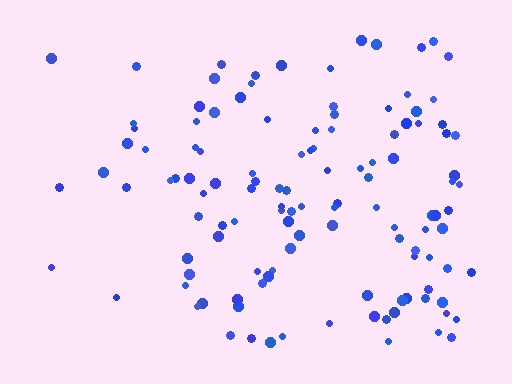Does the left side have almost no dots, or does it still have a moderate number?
Still a moderate number, just noticeably fewer than the right.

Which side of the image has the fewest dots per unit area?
The left.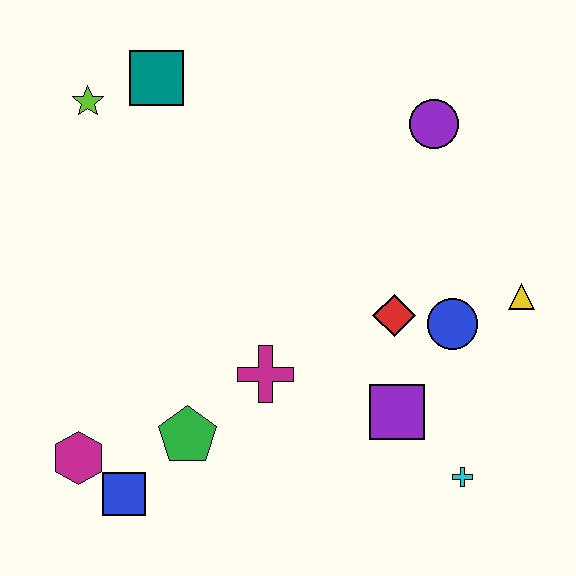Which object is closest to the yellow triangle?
The blue circle is closest to the yellow triangle.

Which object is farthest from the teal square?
The cyan cross is farthest from the teal square.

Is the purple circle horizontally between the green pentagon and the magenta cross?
No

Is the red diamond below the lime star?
Yes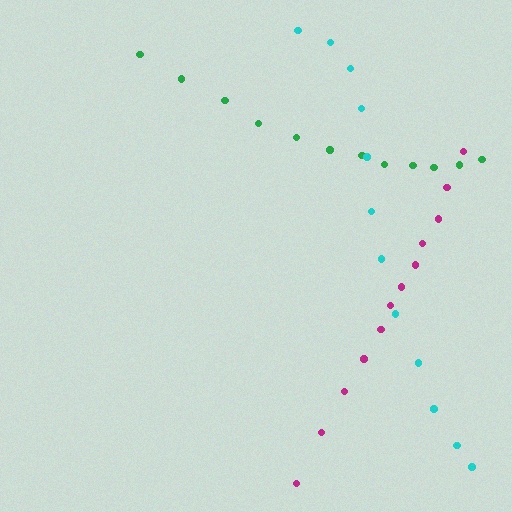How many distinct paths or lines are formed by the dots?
There are 3 distinct paths.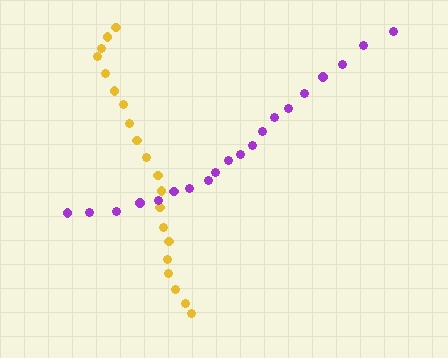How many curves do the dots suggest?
There are 2 distinct paths.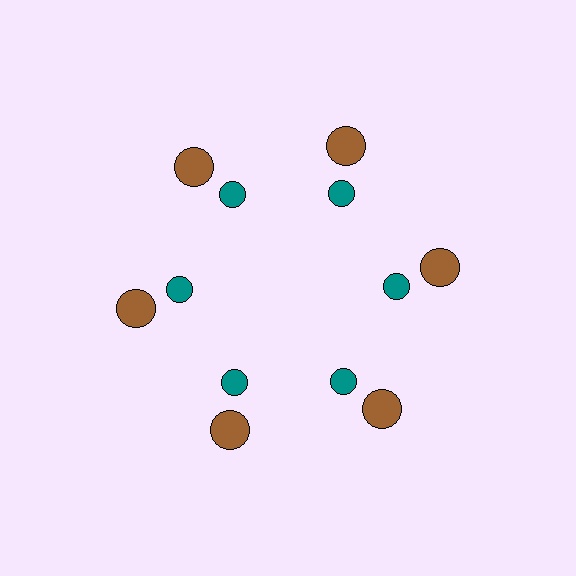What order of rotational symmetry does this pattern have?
This pattern has 6-fold rotational symmetry.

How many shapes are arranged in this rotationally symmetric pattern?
There are 12 shapes, arranged in 6 groups of 2.